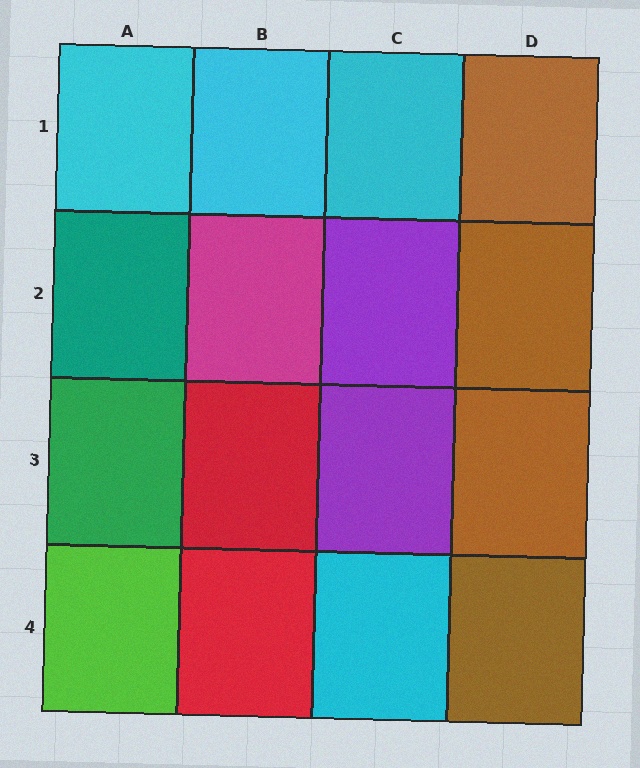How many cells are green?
1 cell is green.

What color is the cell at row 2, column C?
Purple.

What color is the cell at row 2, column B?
Magenta.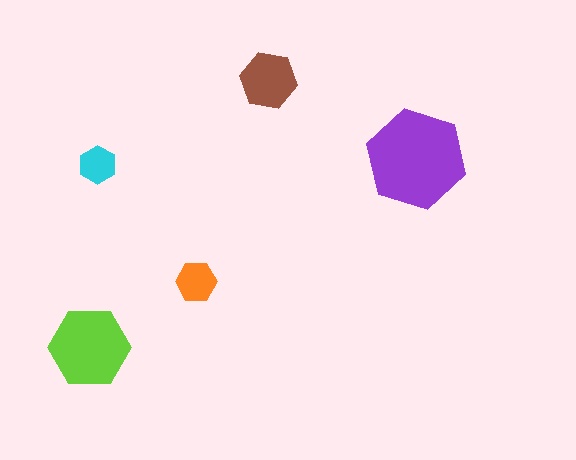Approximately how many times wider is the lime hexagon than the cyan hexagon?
About 2 times wider.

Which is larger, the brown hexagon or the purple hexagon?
The purple one.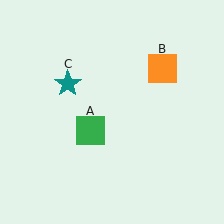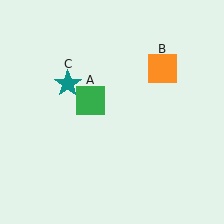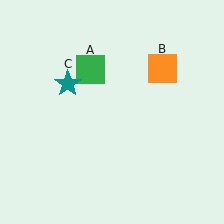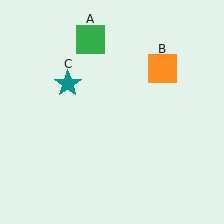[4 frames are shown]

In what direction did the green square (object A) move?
The green square (object A) moved up.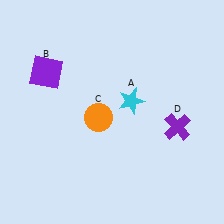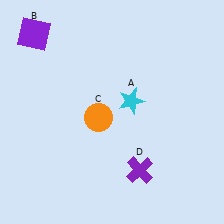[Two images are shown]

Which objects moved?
The objects that moved are: the purple square (B), the purple cross (D).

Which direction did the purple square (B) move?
The purple square (B) moved up.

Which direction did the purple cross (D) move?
The purple cross (D) moved down.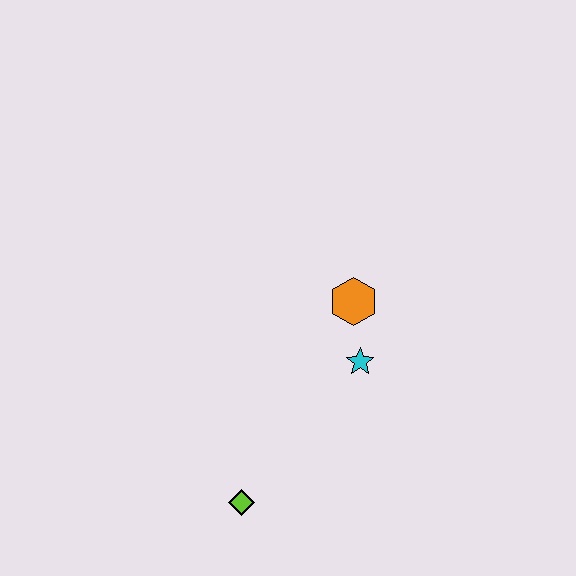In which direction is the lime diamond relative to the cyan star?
The lime diamond is below the cyan star.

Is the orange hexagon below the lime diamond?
No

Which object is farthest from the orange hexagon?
The lime diamond is farthest from the orange hexagon.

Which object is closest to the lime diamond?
The cyan star is closest to the lime diamond.